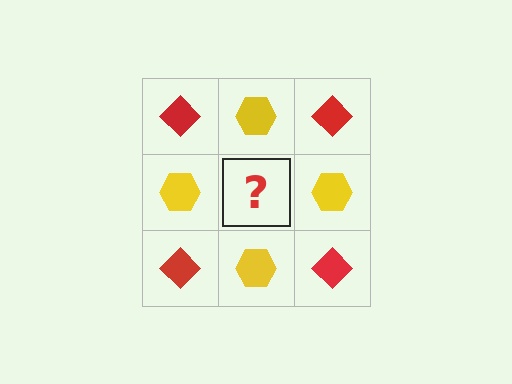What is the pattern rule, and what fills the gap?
The rule is that it alternates red diamond and yellow hexagon in a checkerboard pattern. The gap should be filled with a red diamond.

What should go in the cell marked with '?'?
The missing cell should contain a red diamond.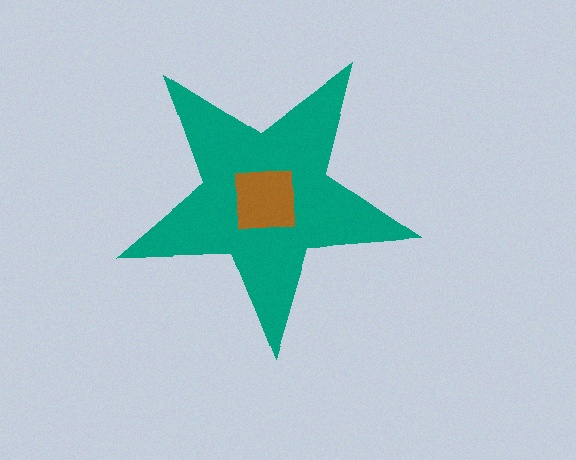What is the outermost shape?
The teal star.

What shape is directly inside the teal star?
The brown square.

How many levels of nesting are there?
2.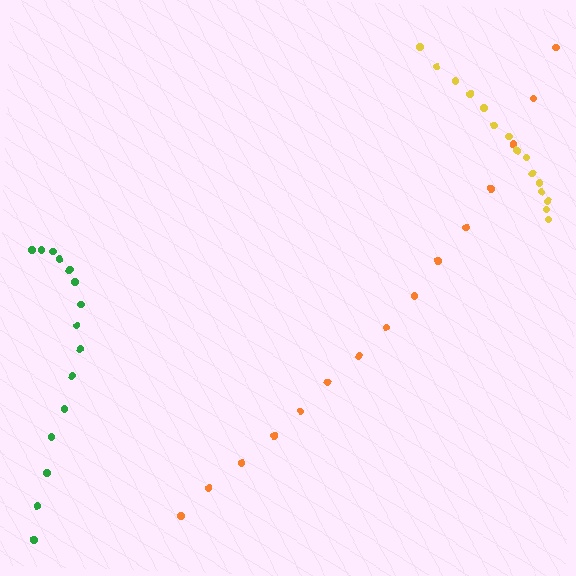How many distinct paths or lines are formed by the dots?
There are 3 distinct paths.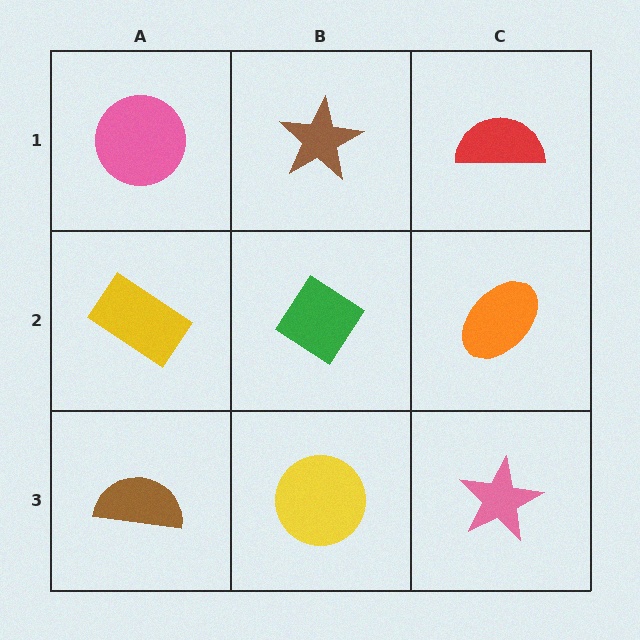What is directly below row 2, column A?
A brown semicircle.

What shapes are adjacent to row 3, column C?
An orange ellipse (row 2, column C), a yellow circle (row 3, column B).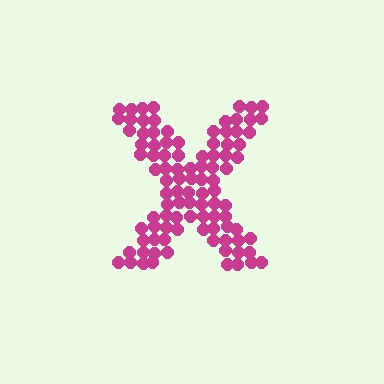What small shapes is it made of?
It is made of small circles.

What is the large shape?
The large shape is the letter X.